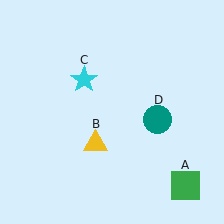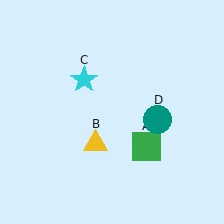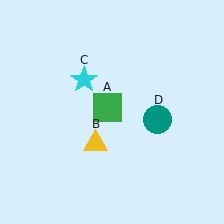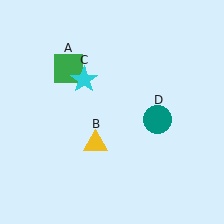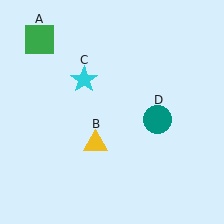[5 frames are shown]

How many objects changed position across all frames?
1 object changed position: green square (object A).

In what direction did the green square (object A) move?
The green square (object A) moved up and to the left.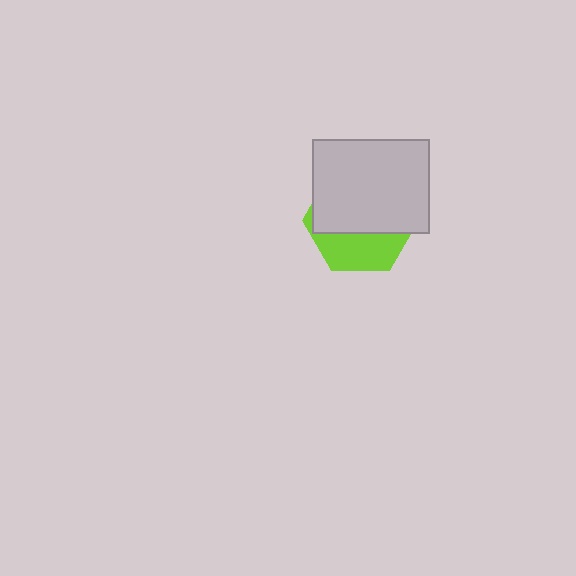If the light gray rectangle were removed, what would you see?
You would see the complete lime hexagon.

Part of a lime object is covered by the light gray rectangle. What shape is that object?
It is a hexagon.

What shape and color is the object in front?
The object in front is a light gray rectangle.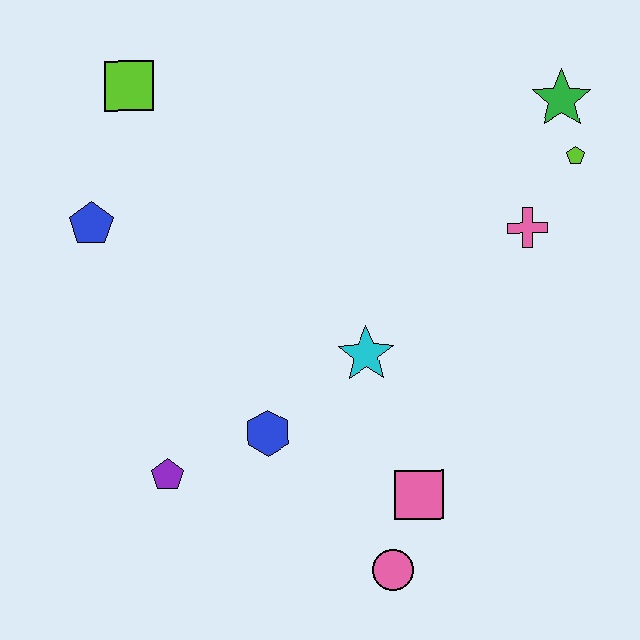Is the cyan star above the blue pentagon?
No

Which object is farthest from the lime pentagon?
The purple pentagon is farthest from the lime pentagon.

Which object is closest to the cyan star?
The blue hexagon is closest to the cyan star.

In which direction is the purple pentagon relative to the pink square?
The purple pentagon is to the left of the pink square.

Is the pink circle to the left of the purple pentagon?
No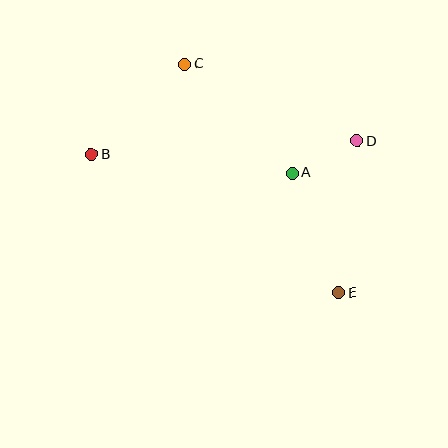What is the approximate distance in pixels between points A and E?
The distance between A and E is approximately 128 pixels.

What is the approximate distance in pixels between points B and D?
The distance between B and D is approximately 266 pixels.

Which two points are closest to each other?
Points A and D are closest to each other.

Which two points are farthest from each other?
Points B and E are farthest from each other.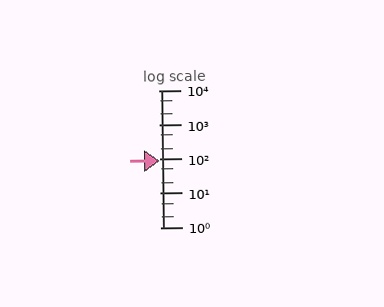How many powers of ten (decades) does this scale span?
The scale spans 4 decades, from 1 to 10000.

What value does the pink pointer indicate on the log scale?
The pointer indicates approximately 88.